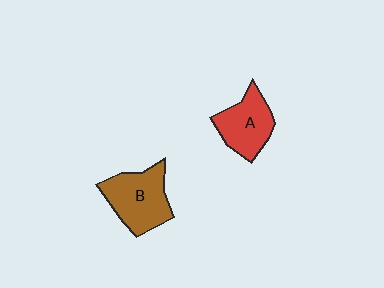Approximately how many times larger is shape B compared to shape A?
Approximately 1.2 times.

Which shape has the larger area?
Shape B (brown).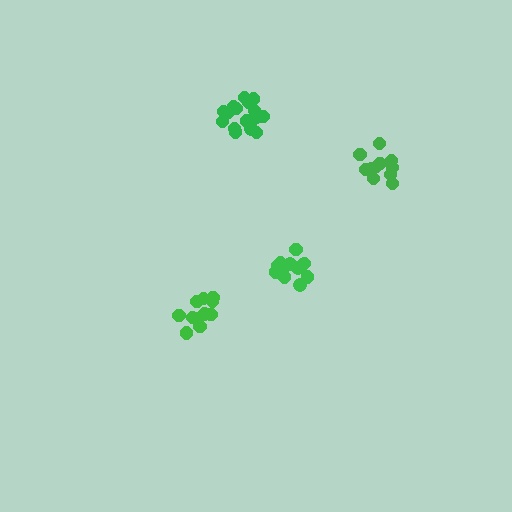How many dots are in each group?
Group 1: 11 dots, Group 2: 14 dots, Group 3: 13 dots, Group 4: 17 dots (55 total).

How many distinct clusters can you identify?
There are 4 distinct clusters.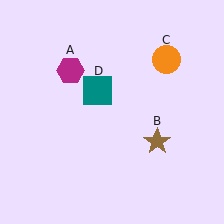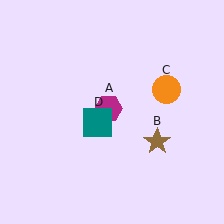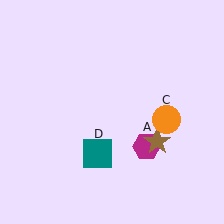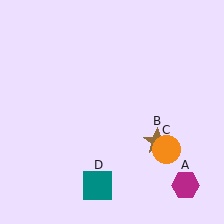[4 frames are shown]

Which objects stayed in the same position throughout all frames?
Brown star (object B) remained stationary.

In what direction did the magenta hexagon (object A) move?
The magenta hexagon (object A) moved down and to the right.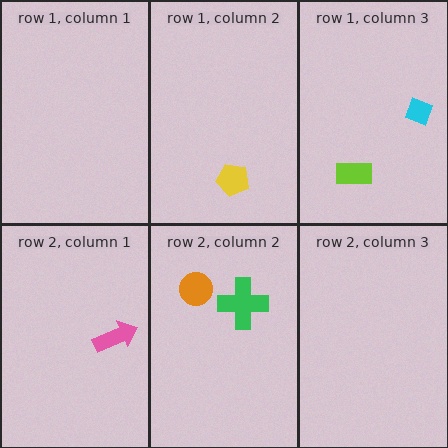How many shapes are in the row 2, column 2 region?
2.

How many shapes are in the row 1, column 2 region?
1.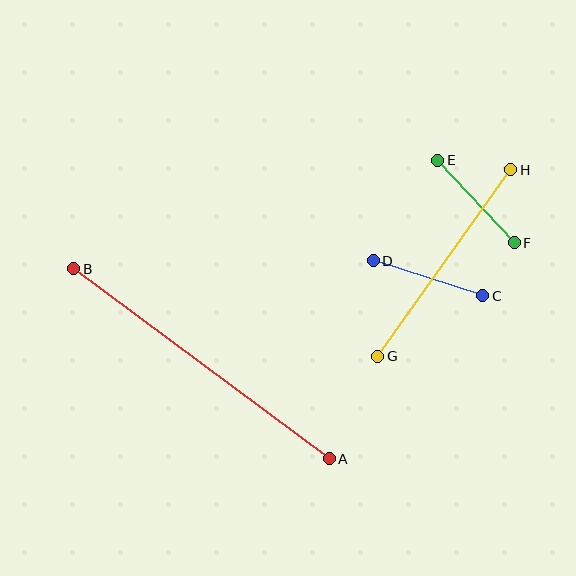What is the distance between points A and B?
The distance is approximately 319 pixels.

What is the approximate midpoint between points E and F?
The midpoint is at approximately (476, 202) pixels.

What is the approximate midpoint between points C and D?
The midpoint is at approximately (428, 278) pixels.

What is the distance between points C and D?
The distance is approximately 115 pixels.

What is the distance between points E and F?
The distance is approximately 113 pixels.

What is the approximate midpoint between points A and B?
The midpoint is at approximately (202, 364) pixels.